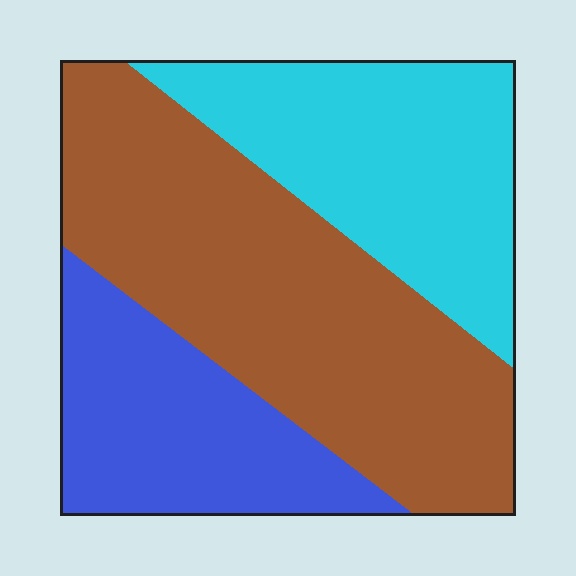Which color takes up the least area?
Blue, at roughly 25%.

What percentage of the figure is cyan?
Cyan covers roughly 30% of the figure.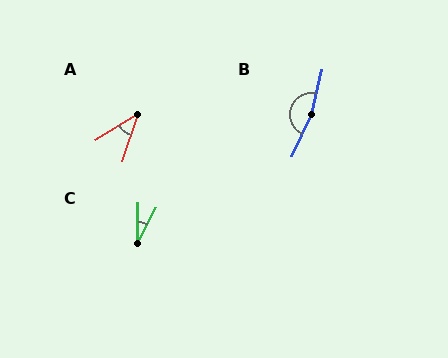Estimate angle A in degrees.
Approximately 41 degrees.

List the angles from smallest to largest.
C (26°), A (41°), B (169°).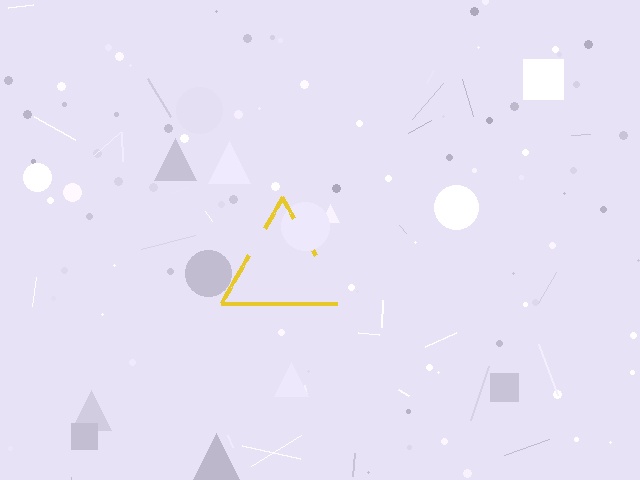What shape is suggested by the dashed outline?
The dashed outline suggests a triangle.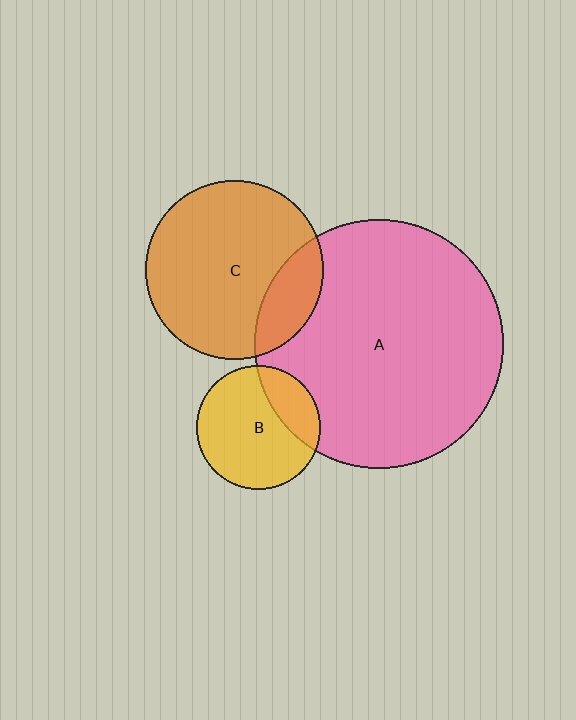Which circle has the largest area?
Circle A (pink).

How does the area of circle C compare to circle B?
Approximately 2.1 times.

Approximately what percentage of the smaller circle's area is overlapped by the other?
Approximately 25%.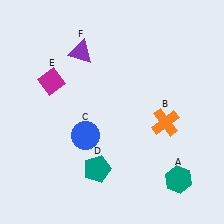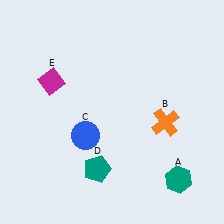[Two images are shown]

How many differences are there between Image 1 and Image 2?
There is 1 difference between the two images.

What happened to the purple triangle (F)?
The purple triangle (F) was removed in Image 2. It was in the top-left area of Image 1.